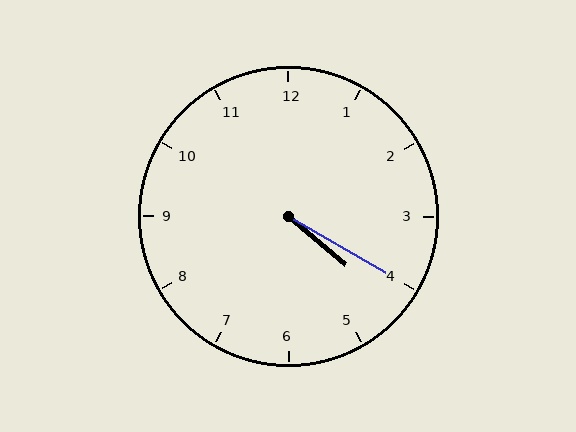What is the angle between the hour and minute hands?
Approximately 10 degrees.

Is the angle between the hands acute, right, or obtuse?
It is acute.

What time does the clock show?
4:20.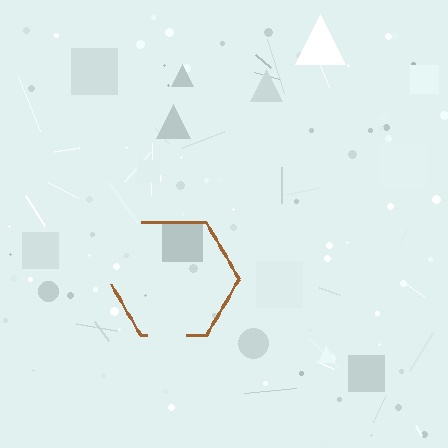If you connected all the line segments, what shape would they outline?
They would outline a hexagon.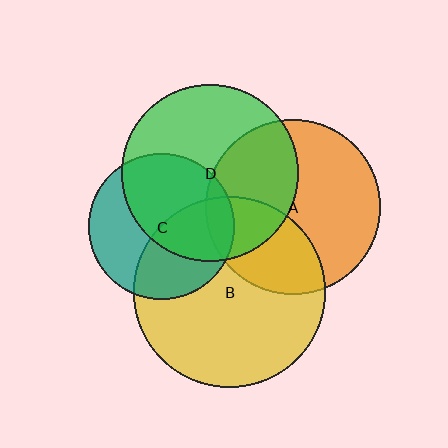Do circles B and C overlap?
Yes.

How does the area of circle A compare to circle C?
Approximately 1.4 times.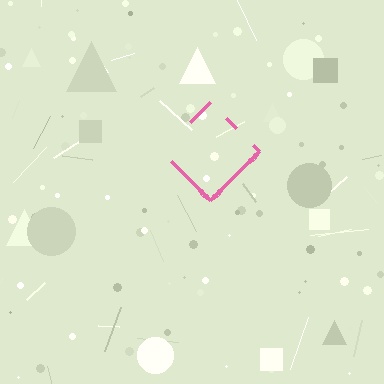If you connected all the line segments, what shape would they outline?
They would outline a diamond.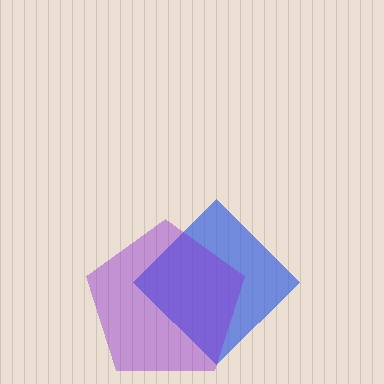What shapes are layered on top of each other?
The layered shapes are: a blue diamond, a purple pentagon.